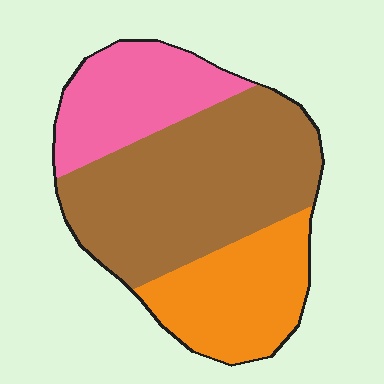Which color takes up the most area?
Brown, at roughly 50%.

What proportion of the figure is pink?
Pink takes up about one quarter (1/4) of the figure.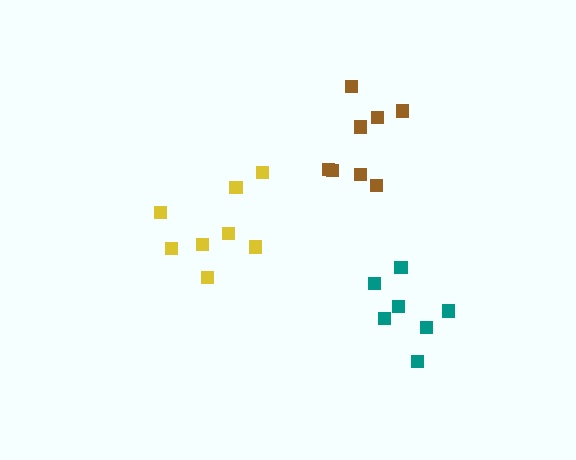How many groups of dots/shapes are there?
There are 3 groups.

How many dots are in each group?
Group 1: 8 dots, Group 2: 8 dots, Group 3: 7 dots (23 total).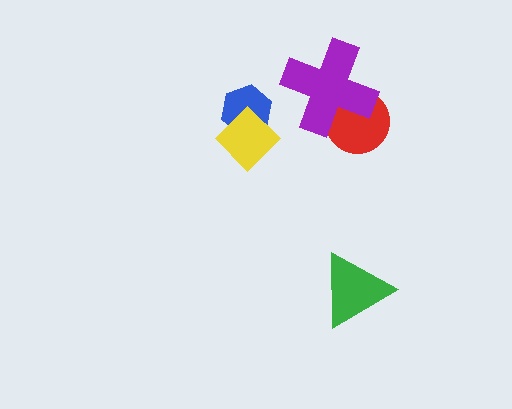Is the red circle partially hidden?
Yes, it is partially covered by another shape.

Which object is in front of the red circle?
The purple cross is in front of the red circle.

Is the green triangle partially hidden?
No, no other shape covers it.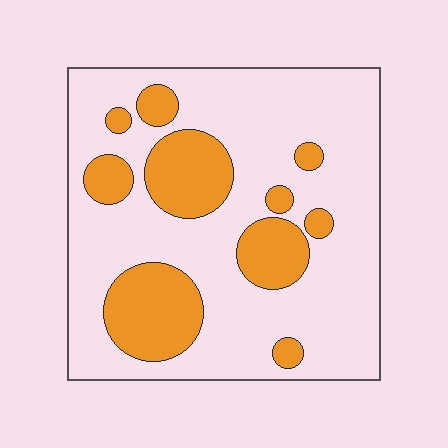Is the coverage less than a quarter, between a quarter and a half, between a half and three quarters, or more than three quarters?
Between a quarter and a half.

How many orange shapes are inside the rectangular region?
10.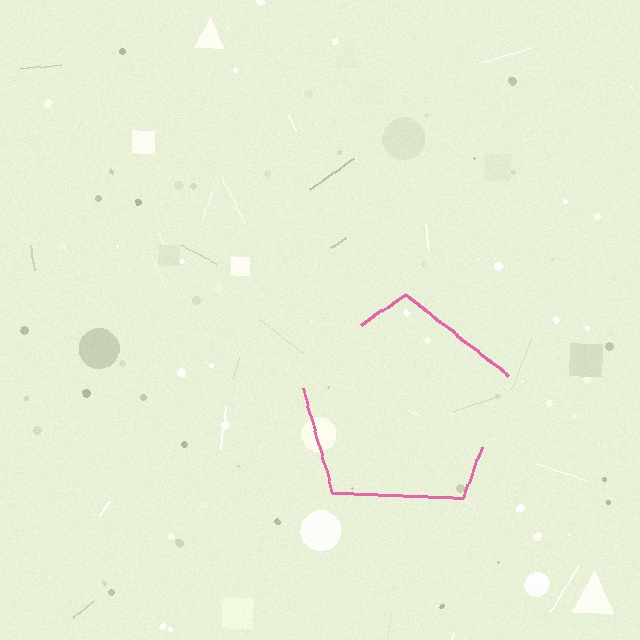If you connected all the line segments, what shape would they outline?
They would outline a pentagon.